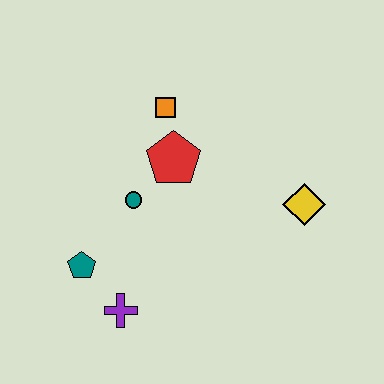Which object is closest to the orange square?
The red pentagon is closest to the orange square.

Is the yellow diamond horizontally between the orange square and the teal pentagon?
No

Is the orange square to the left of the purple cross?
No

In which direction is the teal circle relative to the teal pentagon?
The teal circle is above the teal pentagon.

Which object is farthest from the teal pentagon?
The yellow diamond is farthest from the teal pentagon.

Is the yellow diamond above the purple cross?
Yes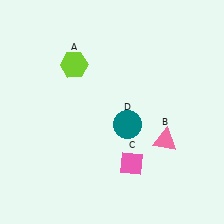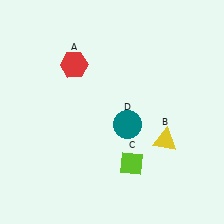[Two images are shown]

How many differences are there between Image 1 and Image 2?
There are 3 differences between the two images.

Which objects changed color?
A changed from lime to red. B changed from pink to yellow. C changed from pink to lime.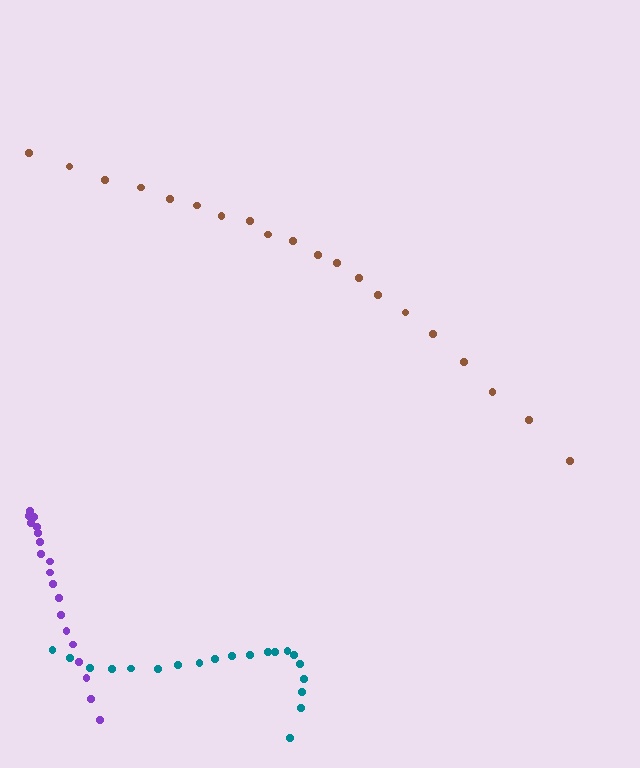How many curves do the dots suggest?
There are 3 distinct paths.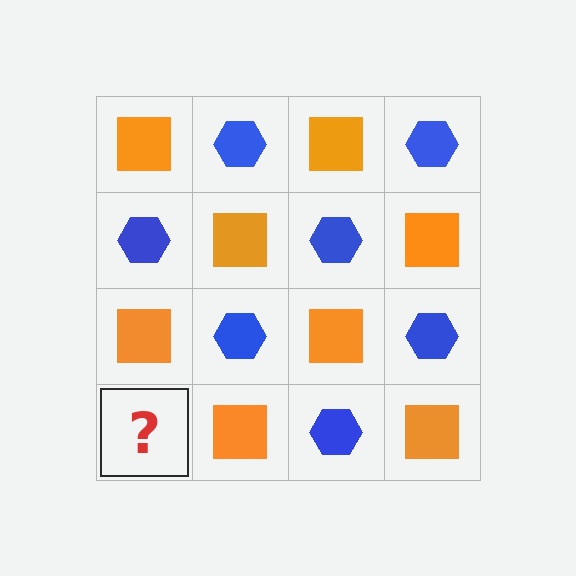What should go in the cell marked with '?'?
The missing cell should contain a blue hexagon.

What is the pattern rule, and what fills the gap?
The rule is that it alternates orange square and blue hexagon in a checkerboard pattern. The gap should be filled with a blue hexagon.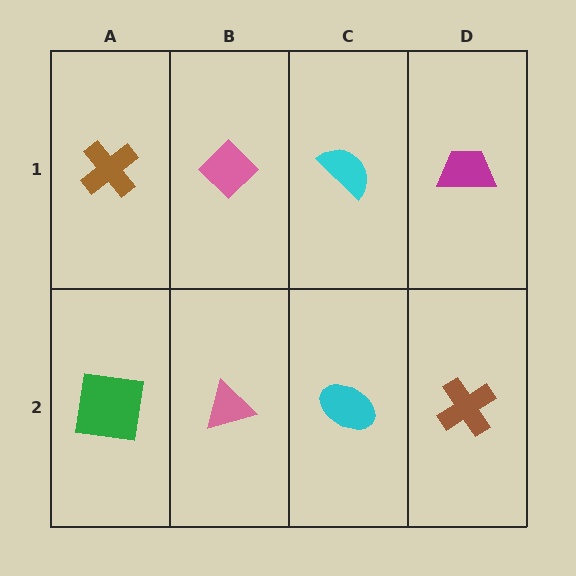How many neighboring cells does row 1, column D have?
2.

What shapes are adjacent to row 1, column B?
A pink triangle (row 2, column B), a brown cross (row 1, column A), a cyan semicircle (row 1, column C).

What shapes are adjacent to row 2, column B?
A pink diamond (row 1, column B), a green square (row 2, column A), a cyan ellipse (row 2, column C).